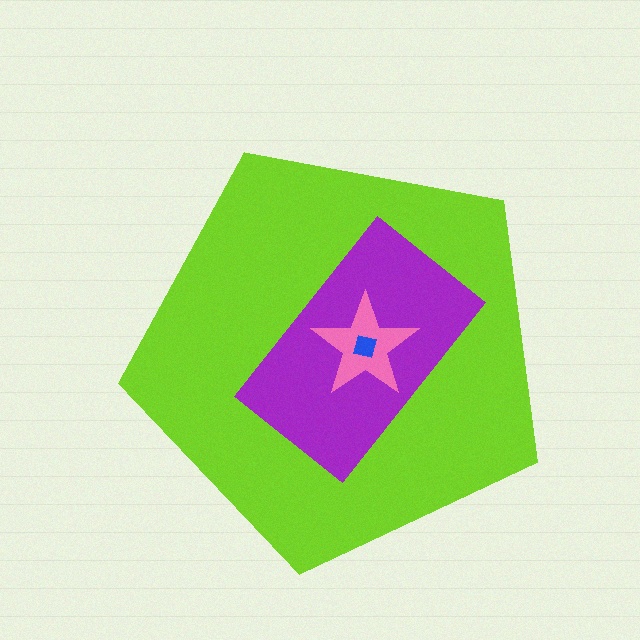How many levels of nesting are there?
4.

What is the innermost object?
The blue square.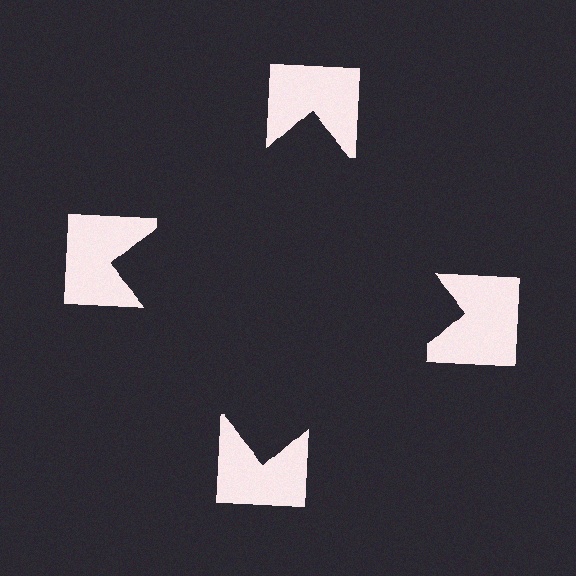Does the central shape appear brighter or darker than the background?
It typically appears slightly darker than the background, even though no actual brightness change is drawn.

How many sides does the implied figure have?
4 sides.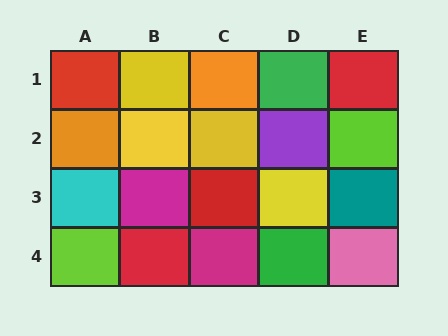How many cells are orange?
2 cells are orange.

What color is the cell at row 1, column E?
Red.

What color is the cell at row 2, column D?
Purple.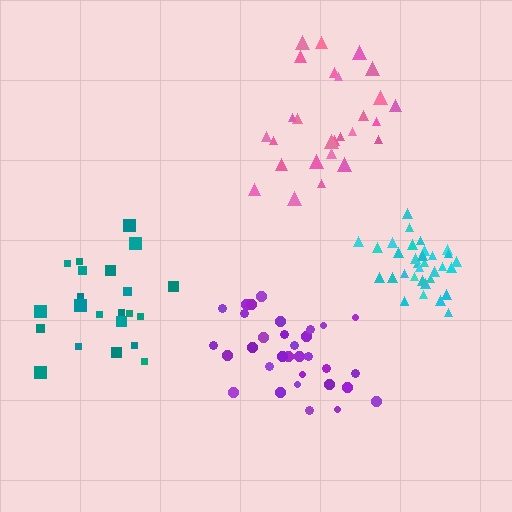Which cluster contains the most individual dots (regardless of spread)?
Cyan (35).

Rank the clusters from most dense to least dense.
cyan, purple, pink, teal.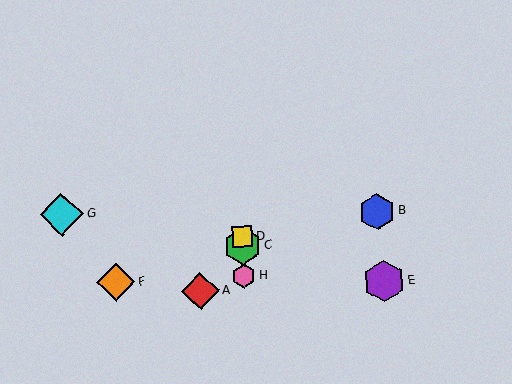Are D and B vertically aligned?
No, D is at x≈242 and B is at x≈377.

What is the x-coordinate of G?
Object G is at x≈62.